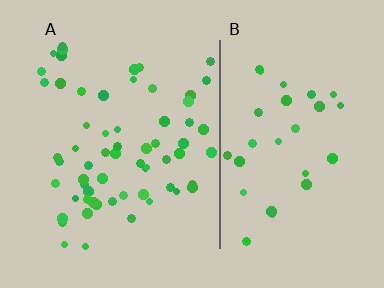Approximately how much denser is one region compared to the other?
Approximately 2.0× — region A over region B.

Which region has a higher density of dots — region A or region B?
A (the left).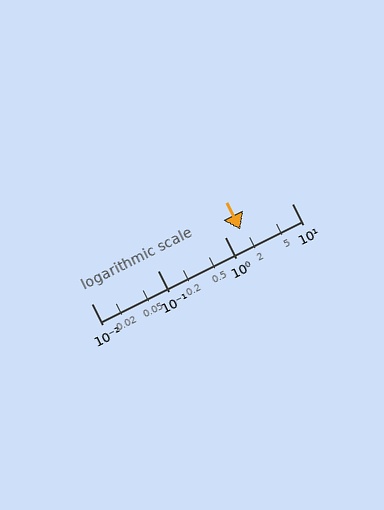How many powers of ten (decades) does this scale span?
The scale spans 3 decades, from 0.01 to 10.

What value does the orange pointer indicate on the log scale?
The pointer indicates approximately 1.7.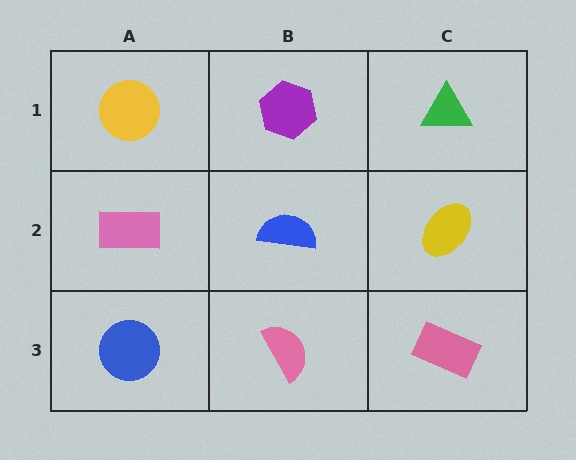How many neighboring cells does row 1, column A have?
2.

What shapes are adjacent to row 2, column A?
A yellow circle (row 1, column A), a blue circle (row 3, column A), a blue semicircle (row 2, column B).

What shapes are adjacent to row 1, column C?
A yellow ellipse (row 2, column C), a purple hexagon (row 1, column B).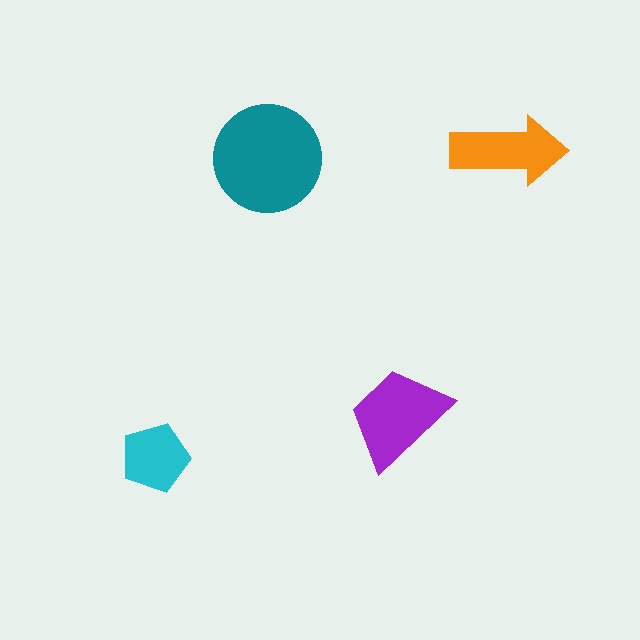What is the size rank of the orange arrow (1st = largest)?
3rd.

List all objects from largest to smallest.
The teal circle, the purple trapezoid, the orange arrow, the cyan pentagon.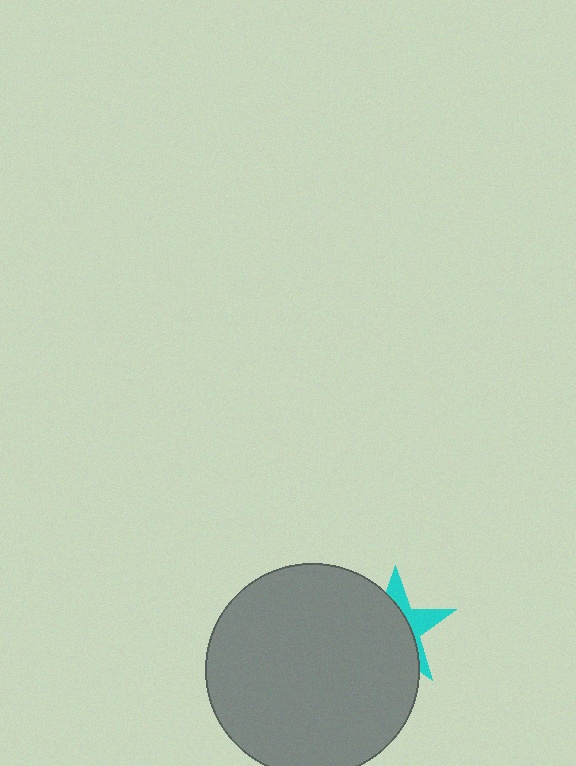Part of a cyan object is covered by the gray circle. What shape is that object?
It is a star.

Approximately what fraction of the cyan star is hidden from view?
Roughly 66% of the cyan star is hidden behind the gray circle.